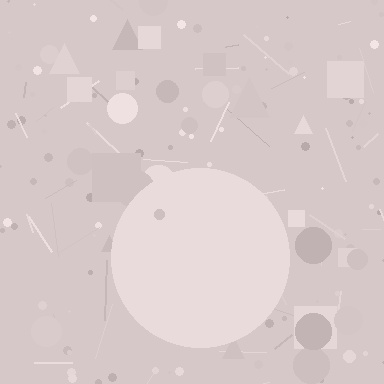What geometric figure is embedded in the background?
A circle is embedded in the background.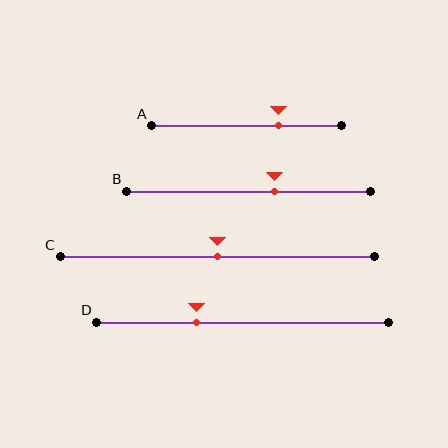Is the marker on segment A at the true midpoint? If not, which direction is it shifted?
No, the marker on segment A is shifted to the right by about 17% of the segment length.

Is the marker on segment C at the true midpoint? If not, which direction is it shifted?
Yes, the marker on segment C is at the true midpoint.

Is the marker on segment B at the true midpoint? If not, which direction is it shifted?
No, the marker on segment B is shifted to the right by about 11% of the segment length.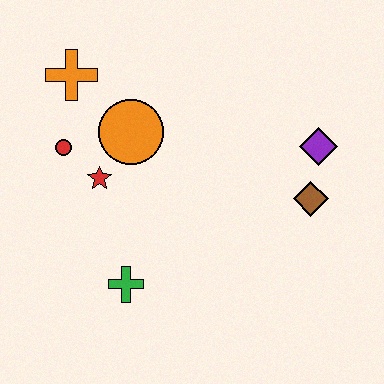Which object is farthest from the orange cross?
The brown diamond is farthest from the orange cross.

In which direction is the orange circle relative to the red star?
The orange circle is above the red star.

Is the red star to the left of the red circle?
No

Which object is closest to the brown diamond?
The purple diamond is closest to the brown diamond.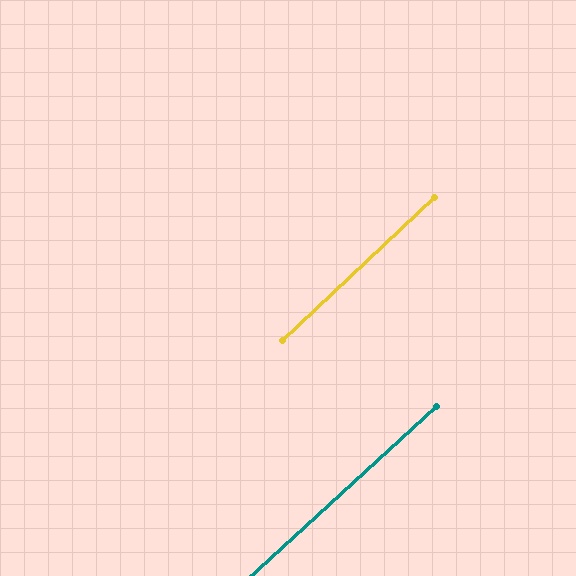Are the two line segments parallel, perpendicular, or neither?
Parallel — their directions differ by only 1.0°.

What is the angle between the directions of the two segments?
Approximately 1 degree.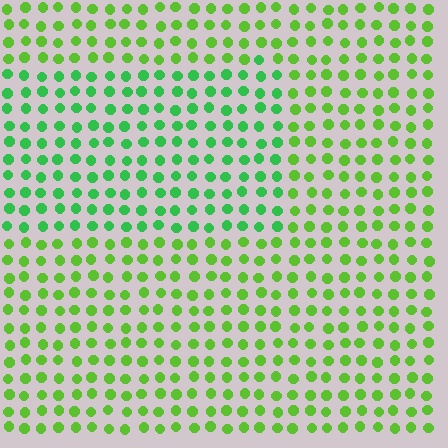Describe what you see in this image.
The image is filled with small lime elements in a uniform arrangement. A rectangle-shaped region is visible where the elements are tinted to a slightly different hue, forming a subtle color boundary.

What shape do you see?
I see a rectangle.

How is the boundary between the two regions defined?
The boundary is defined purely by a slight shift in hue (about 30 degrees). Spacing, size, and orientation are identical on both sides.